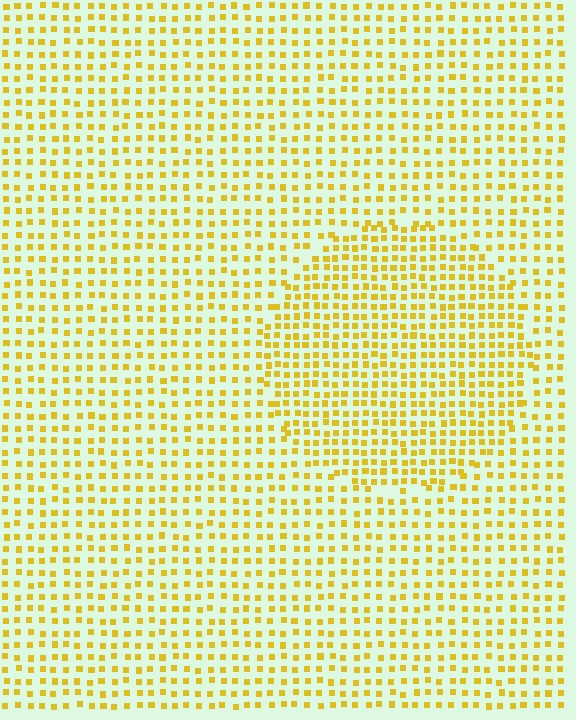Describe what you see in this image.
The image contains small yellow elements arranged at two different densities. A circle-shaped region is visible where the elements are more densely packed than the surrounding area.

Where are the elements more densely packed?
The elements are more densely packed inside the circle boundary.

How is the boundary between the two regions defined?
The boundary is defined by a change in element density (approximately 1.5x ratio). All elements are the same color, size, and shape.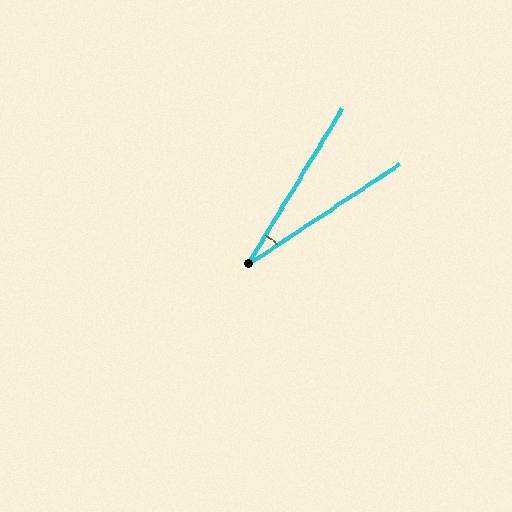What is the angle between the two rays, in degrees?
Approximately 25 degrees.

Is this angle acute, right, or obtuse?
It is acute.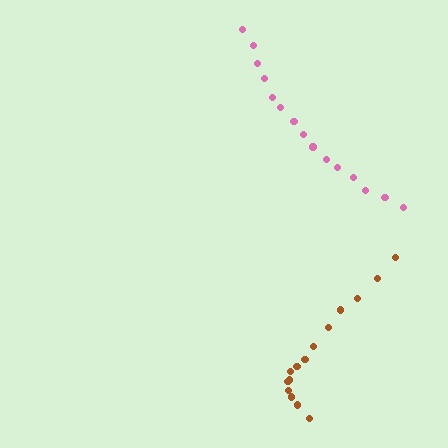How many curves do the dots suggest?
There are 2 distinct paths.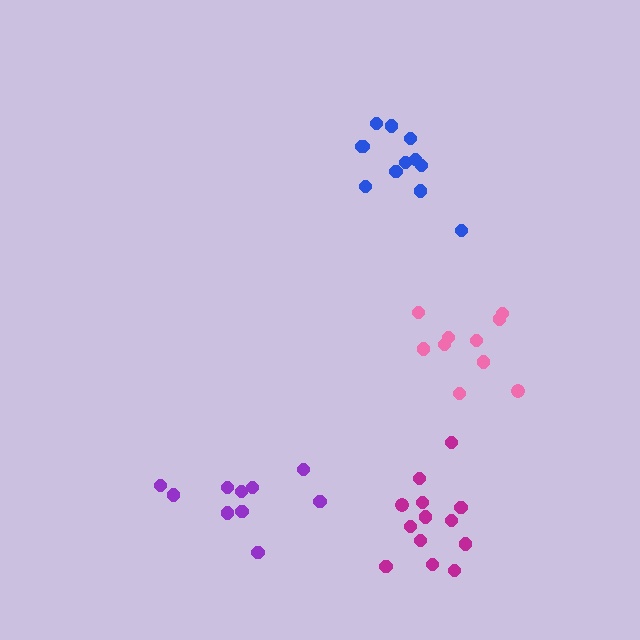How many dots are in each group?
Group 1: 13 dots, Group 2: 10 dots, Group 3: 10 dots, Group 4: 12 dots (45 total).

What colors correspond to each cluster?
The clusters are colored: magenta, pink, purple, blue.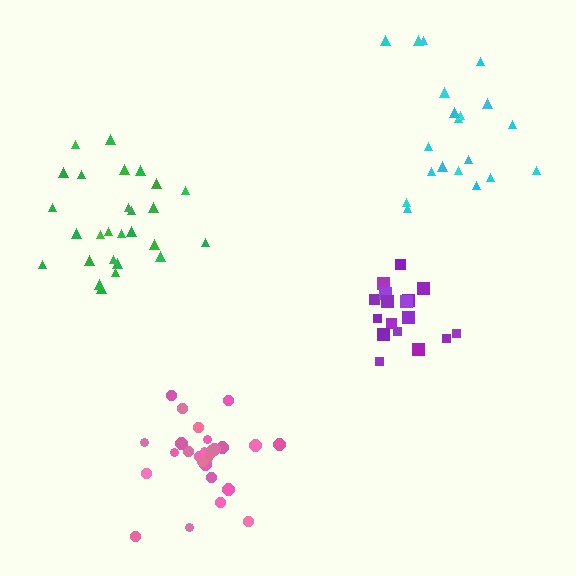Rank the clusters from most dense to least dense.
purple, green, pink, cyan.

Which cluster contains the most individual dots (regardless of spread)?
Green (27).